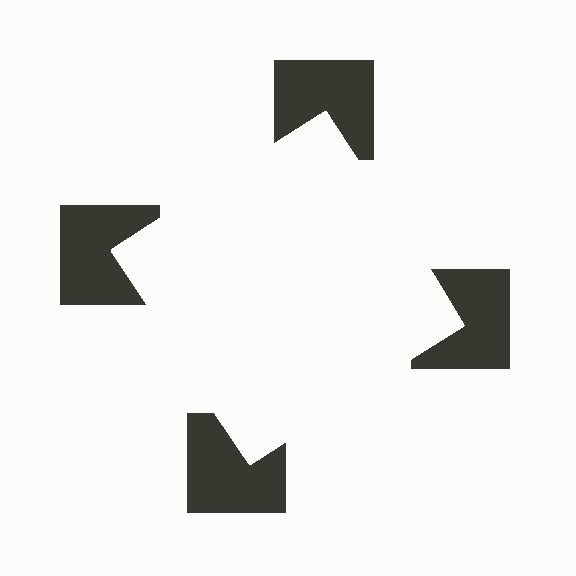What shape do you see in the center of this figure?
An illusory square — its edges are inferred from the aligned wedge cuts in the notched squares, not physically drawn.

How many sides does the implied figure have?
4 sides.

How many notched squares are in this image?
There are 4 — one at each vertex of the illusory square.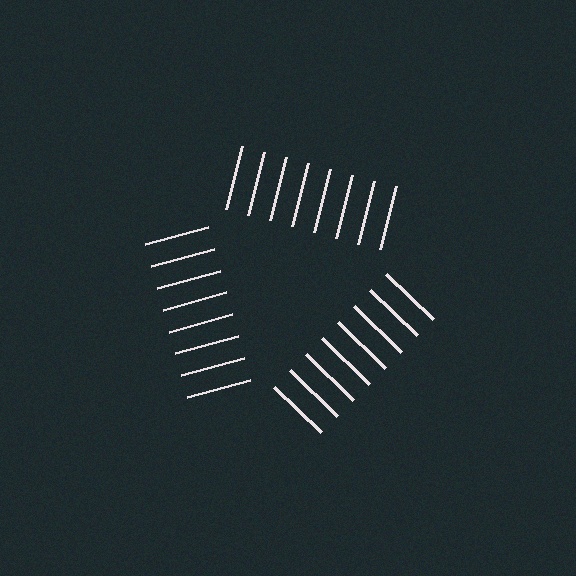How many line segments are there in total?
24 — 8 along each of the 3 edges.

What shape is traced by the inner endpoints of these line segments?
An illusory triangle — the line segments terminate on its edges but no continuous stroke is drawn.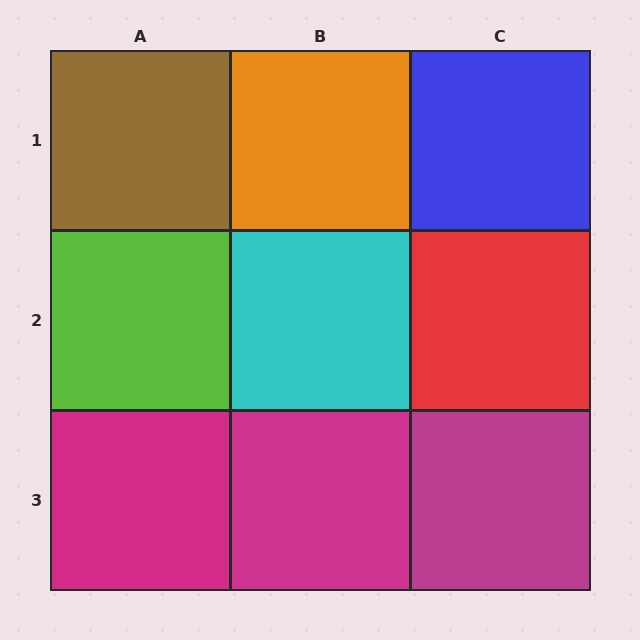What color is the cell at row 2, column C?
Red.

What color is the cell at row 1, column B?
Orange.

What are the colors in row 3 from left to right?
Magenta, magenta, magenta.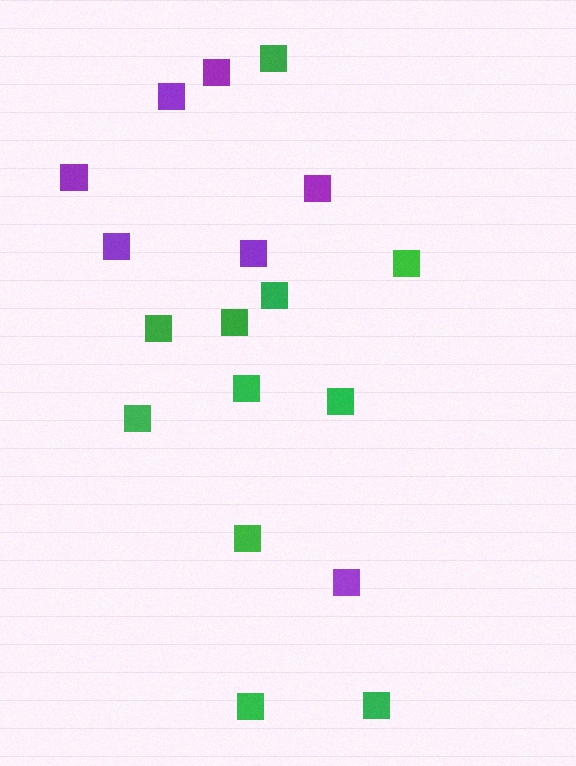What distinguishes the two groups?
There are 2 groups: one group of purple squares (7) and one group of green squares (11).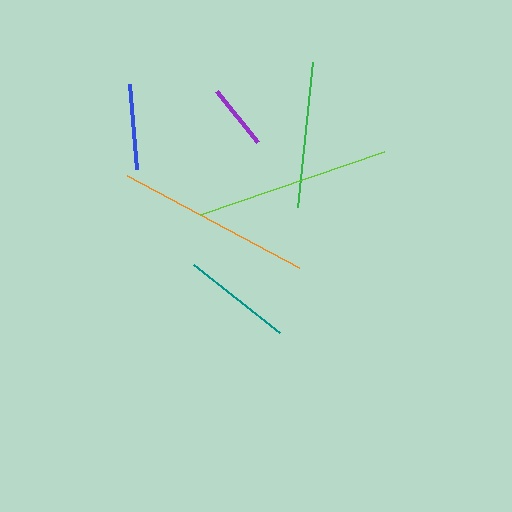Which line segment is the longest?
The orange line is the longest at approximately 195 pixels.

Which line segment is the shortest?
The purple line is the shortest at approximately 65 pixels.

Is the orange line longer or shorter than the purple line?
The orange line is longer than the purple line.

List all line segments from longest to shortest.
From longest to shortest: orange, lime, green, teal, blue, purple.